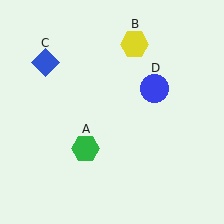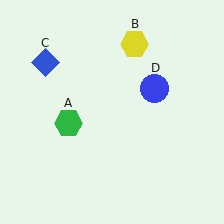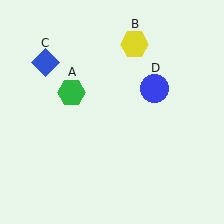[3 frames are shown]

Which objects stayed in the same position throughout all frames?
Yellow hexagon (object B) and blue diamond (object C) and blue circle (object D) remained stationary.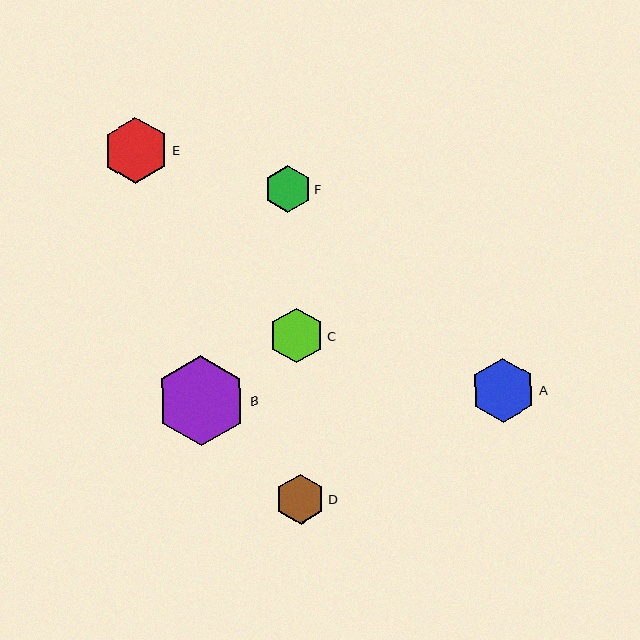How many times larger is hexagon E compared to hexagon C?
Hexagon E is approximately 1.2 times the size of hexagon C.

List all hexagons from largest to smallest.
From largest to smallest: B, E, A, C, D, F.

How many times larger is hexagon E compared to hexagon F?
Hexagon E is approximately 1.4 times the size of hexagon F.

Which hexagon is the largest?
Hexagon B is the largest with a size of approximately 90 pixels.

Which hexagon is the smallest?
Hexagon F is the smallest with a size of approximately 47 pixels.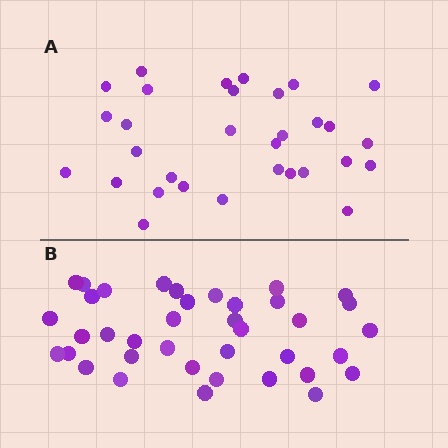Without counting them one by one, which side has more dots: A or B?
Region B (the bottom region) has more dots.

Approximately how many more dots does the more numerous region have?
Region B has roughly 8 or so more dots than region A.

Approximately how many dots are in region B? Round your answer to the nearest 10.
About 40 dots. (The exact count is 38, which rounds to 40.)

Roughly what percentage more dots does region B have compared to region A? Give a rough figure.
About 25% more.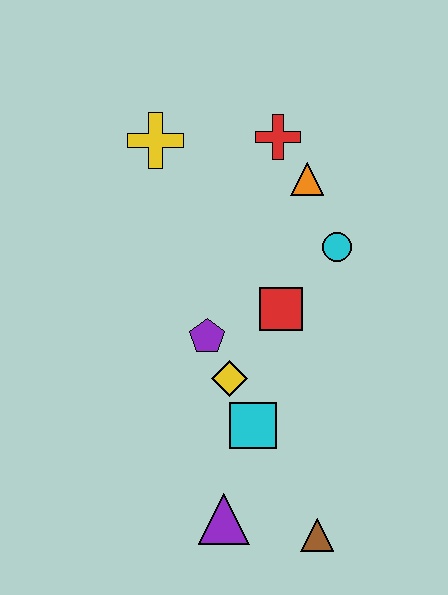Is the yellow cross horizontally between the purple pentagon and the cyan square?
No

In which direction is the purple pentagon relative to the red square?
The purple pentagon is to the left of the red square.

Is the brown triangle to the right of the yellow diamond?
Yes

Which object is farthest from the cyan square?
The yellow cross is farthest from the cyan square.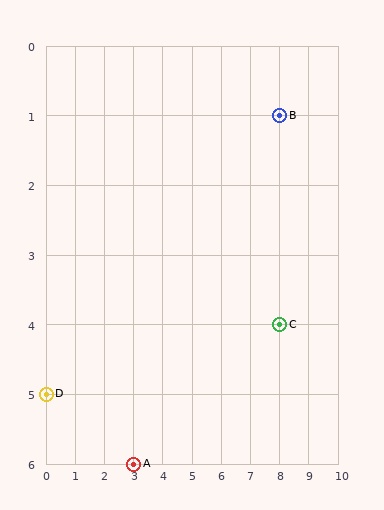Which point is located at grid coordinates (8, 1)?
Point B is at (8, 1).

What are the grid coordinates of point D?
Point D is at grid coordinates (0, 5).